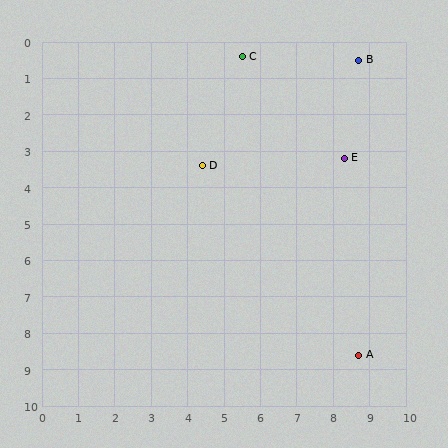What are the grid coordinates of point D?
Point D is at approximately (4.4, 3.4).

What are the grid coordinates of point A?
Point A is at approximately (8.7, 8.6).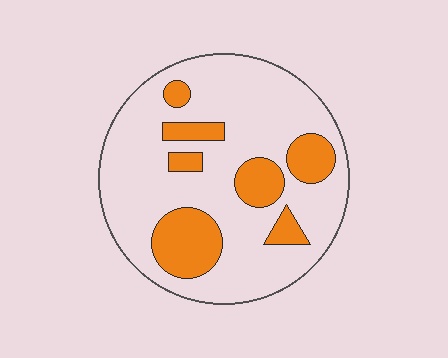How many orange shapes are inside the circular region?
7.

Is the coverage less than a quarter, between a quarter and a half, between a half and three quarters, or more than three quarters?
Less than a quarter.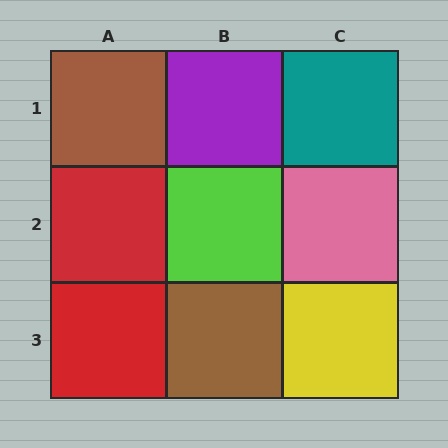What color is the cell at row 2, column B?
Lime.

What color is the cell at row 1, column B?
Purple.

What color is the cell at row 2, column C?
Pink.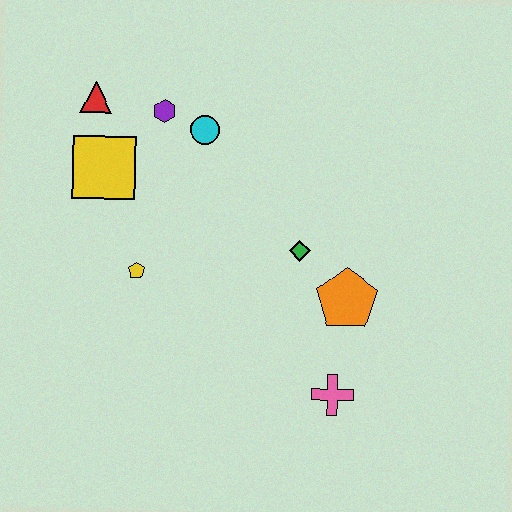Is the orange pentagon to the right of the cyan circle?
Yes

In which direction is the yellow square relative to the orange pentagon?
The yellow square is to the left of the orange pentagon.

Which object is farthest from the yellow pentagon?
The pink cross is farthest from the yellow pentagon.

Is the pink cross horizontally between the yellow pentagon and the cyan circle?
No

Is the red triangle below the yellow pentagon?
No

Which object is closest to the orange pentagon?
The green diamond is closest to the orange pentagon.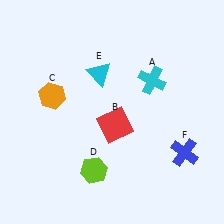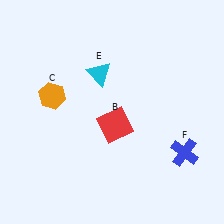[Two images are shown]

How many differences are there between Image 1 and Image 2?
There are 2 differences between the two images.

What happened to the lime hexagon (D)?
The lime hexagon (D) was removed in Image 2. It was in the bottom-left area of Image 1.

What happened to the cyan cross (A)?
The cyan cross (A) was removed in Image 2. It was in the top-right area of Image 1.